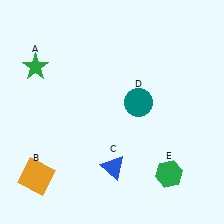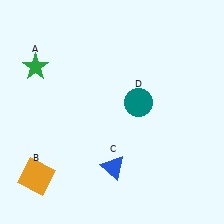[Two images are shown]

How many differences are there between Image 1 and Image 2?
There is 1 difference between the two images.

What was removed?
The green hexagon (E) was removed in Image 2.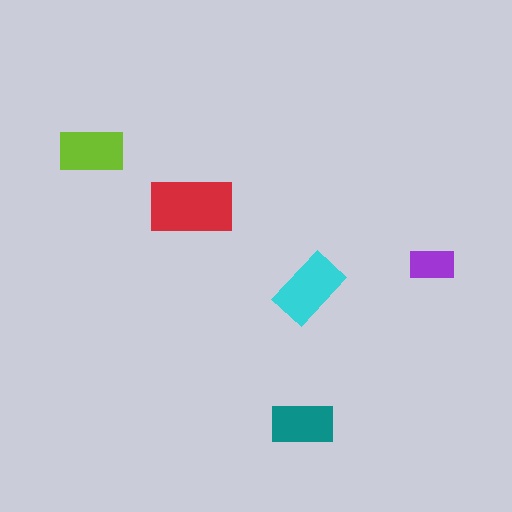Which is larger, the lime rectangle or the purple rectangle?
The lime one.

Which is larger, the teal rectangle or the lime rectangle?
The lime one.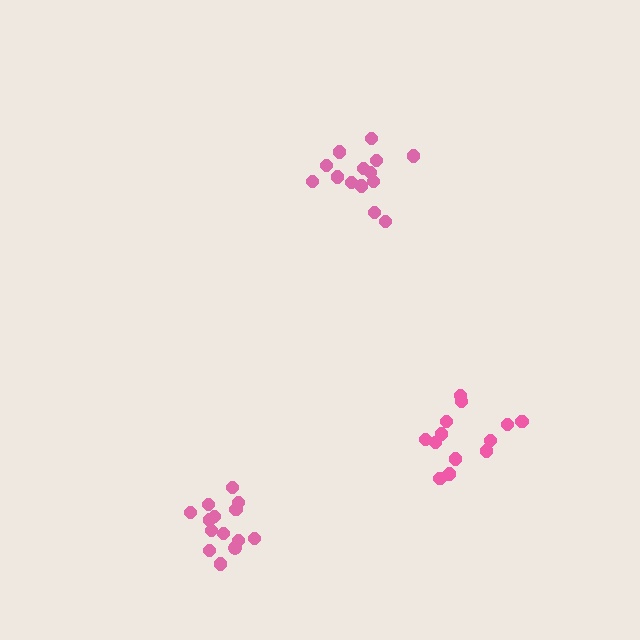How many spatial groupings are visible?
There are 3 spatial groupings.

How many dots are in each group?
Group 1: 14 dots, Group 2: 14 dots, Group 3: 13 dots (41 total).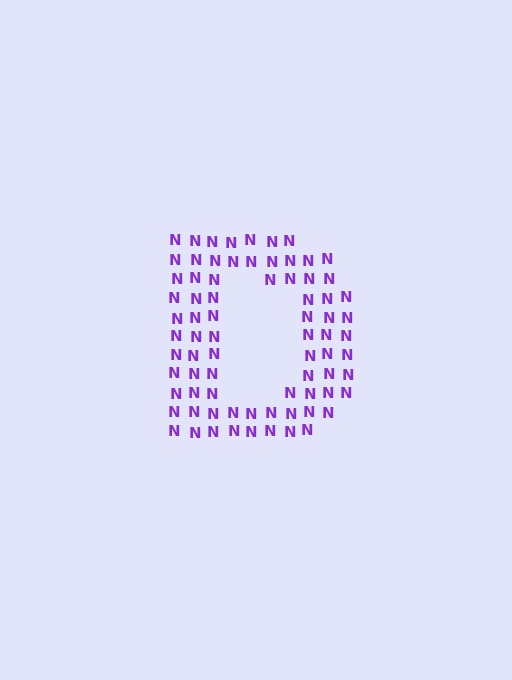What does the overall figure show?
The overall figure shows the letter D.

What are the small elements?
The small elements are letter N's.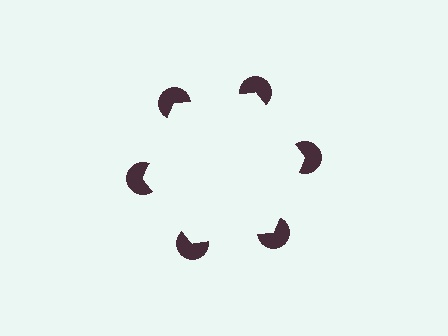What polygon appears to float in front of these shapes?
An illusory hexagon — its edges are inferred from the aligned wedge cuts in the pac-man discs, not physically drawn.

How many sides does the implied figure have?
6 sides.